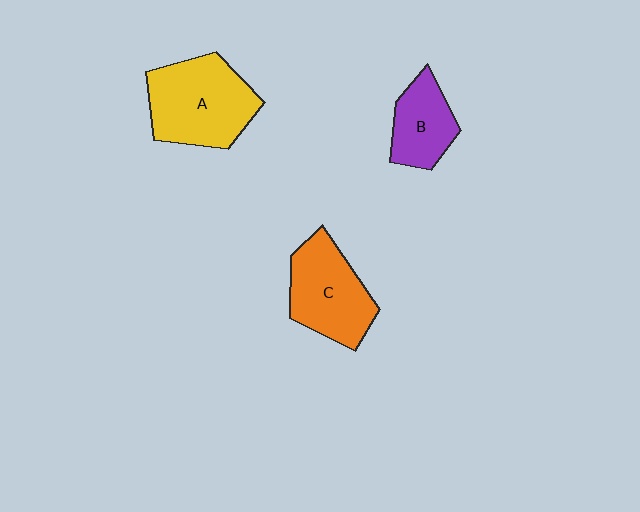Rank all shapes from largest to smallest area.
From largest to smallest: A (yellow), C (orange), B (purple).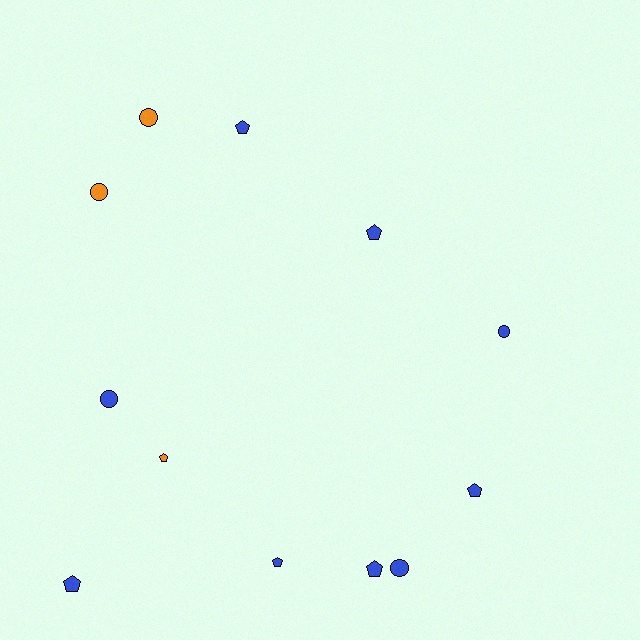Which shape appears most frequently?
Pentagon, with 7 objects.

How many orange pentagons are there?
There is 1 orange pentagon.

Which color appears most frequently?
Blue, with 9 objects.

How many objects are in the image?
There are 12 objects.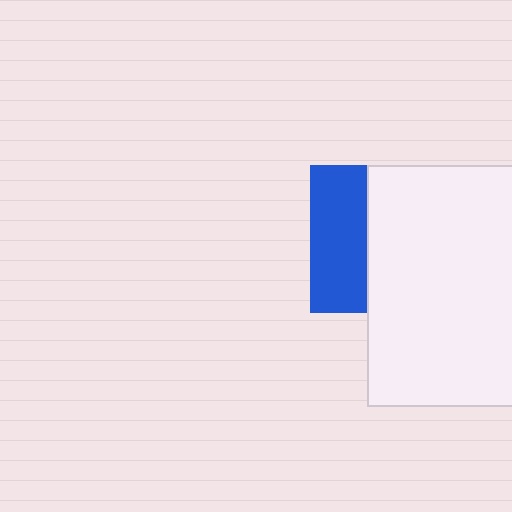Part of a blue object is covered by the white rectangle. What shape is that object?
It is a square.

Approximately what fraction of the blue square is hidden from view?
Roughly 61% of the blue square is hidden behind the white rectangle.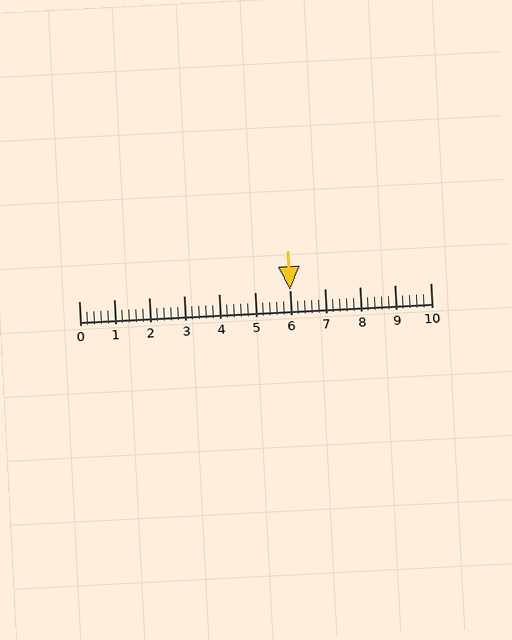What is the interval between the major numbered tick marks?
The major tick marks are spaced 1 units apart.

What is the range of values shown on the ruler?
The ruler shows values from 0 to 10.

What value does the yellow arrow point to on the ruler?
The yellow arrow points to approximately 6.0.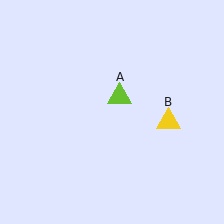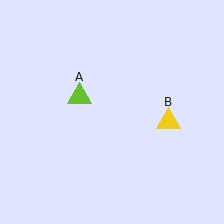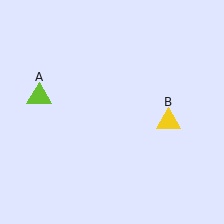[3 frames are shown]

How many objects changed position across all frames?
1 object changed position: lime triangle (object A).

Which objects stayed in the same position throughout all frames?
Yellow triangle (object B) remained stationary.